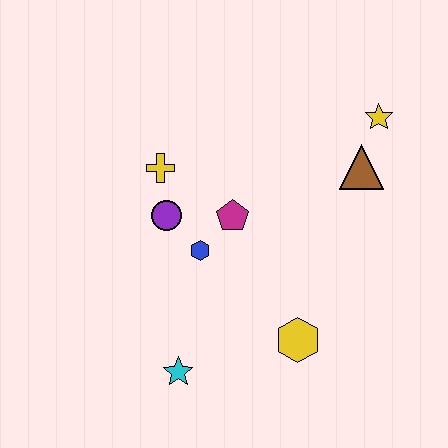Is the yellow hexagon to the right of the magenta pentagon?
Yes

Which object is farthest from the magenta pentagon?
The yellow star is farthest from the magenta pentagon.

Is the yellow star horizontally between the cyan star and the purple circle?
No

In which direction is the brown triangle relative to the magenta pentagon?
The brown triangle is to the right of the magenta pentagon.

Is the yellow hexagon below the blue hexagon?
Yes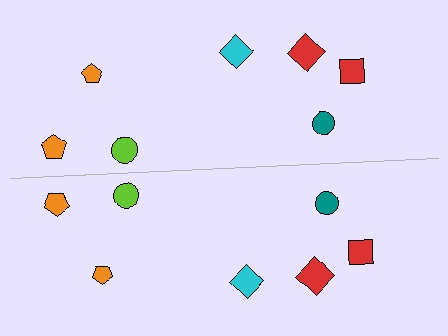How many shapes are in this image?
There are 14 shapes in this image.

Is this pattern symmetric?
Yes, this pattern has bilateral (reflection) symmetry.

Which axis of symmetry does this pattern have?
The pattern has a horizontal axis of symmetry running through the center of the image.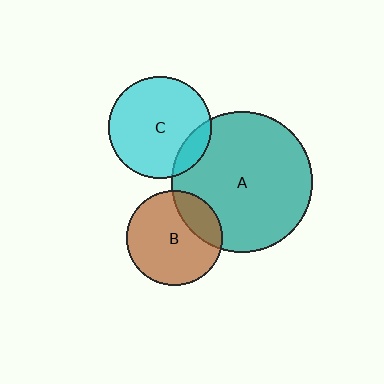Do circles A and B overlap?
Yes.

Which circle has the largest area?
Circle A (teal).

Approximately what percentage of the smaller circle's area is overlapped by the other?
Approximately 25%.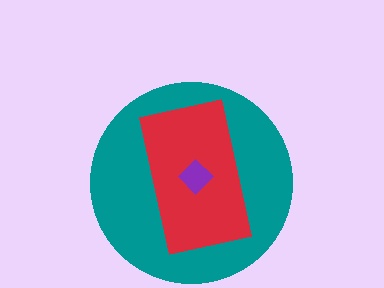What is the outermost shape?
The teal circle.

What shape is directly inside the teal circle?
The red rectangle.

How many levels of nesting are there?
3.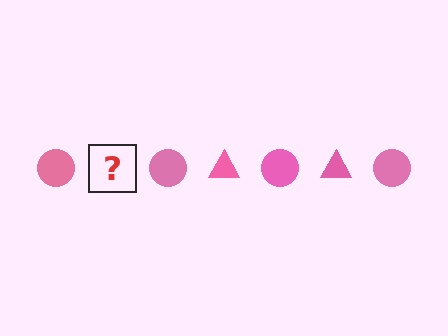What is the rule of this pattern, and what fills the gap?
The rule is that the pattern cycles through circle, triangle shapes in pink. The gap should be filled with a pink triangle.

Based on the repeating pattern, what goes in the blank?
The blank should be a pink triangle.